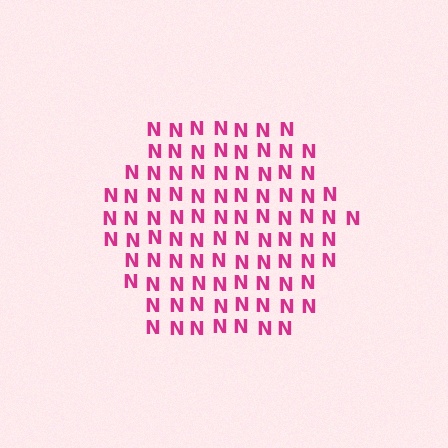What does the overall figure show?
The overall figure shows a hexagon.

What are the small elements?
The small elements are letter N's.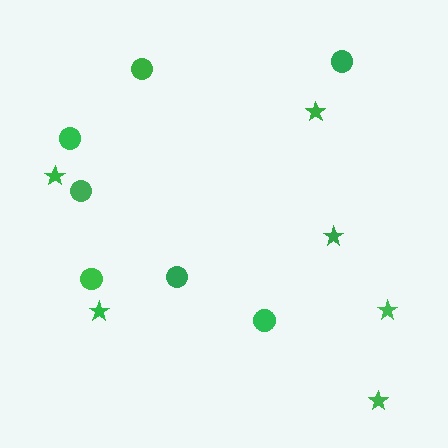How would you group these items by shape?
There are 2 groups: one group of circles (7) and one group of stars (6).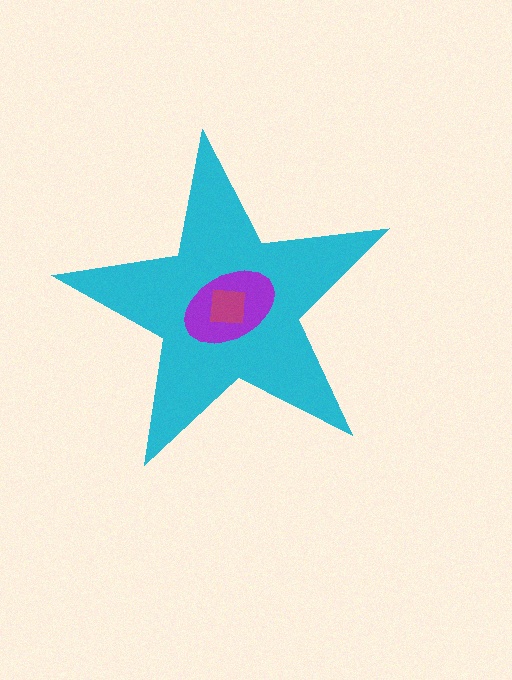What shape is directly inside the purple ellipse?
The magenta square.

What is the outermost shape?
The cyan star.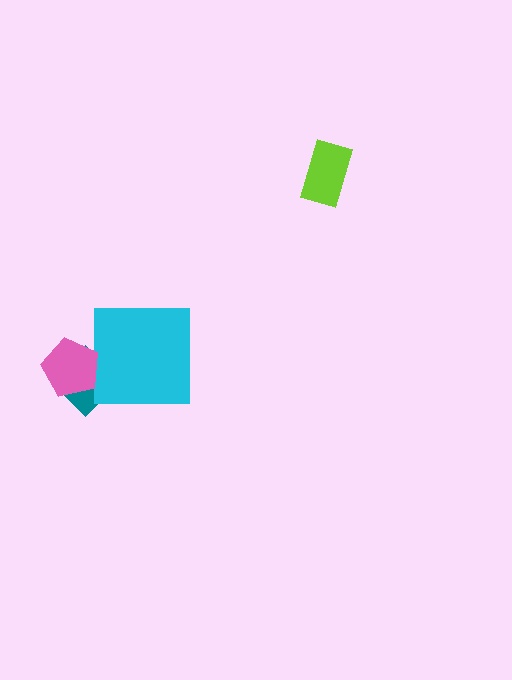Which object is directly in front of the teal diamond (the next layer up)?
The cyan square is directly in front of the teal diamond.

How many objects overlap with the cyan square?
1 object overlaps with the cyan square.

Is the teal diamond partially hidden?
Yes, it is partially covered by another shape.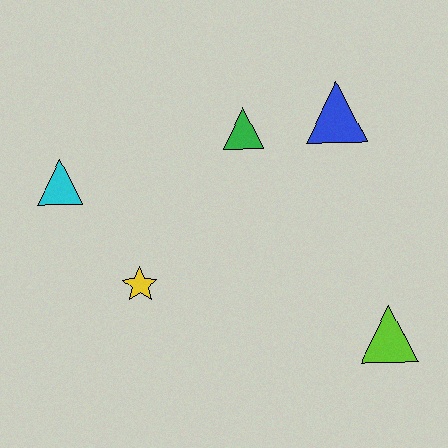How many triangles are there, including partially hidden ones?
There are 4 triangles.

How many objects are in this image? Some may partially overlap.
There are 5 objects.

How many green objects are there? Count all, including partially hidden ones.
There is 1 green object.